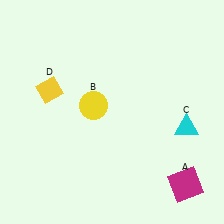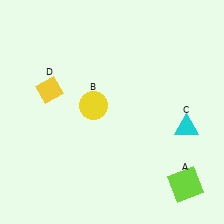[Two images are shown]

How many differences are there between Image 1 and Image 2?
There is 1 difference between the two images.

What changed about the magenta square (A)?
In Image 1, A is magenta. In Image 2, it changed to lime.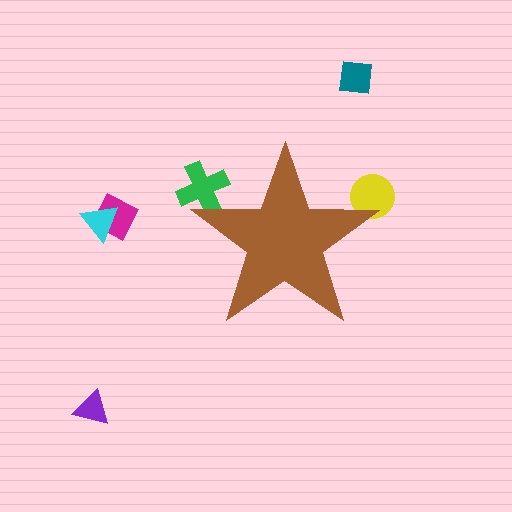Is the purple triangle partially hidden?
No, the purple triangle is fully visible.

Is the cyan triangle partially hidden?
No, the cyan triangle is fully visible.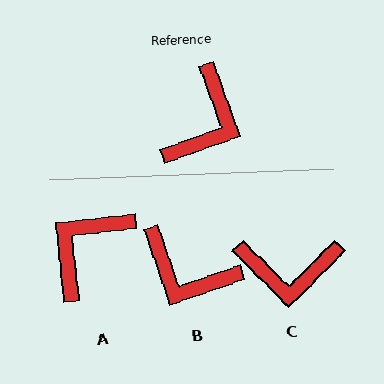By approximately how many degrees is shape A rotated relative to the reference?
Approximately 166 degrees counter-clockwise.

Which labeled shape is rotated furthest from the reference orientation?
A, about 166 degrees away.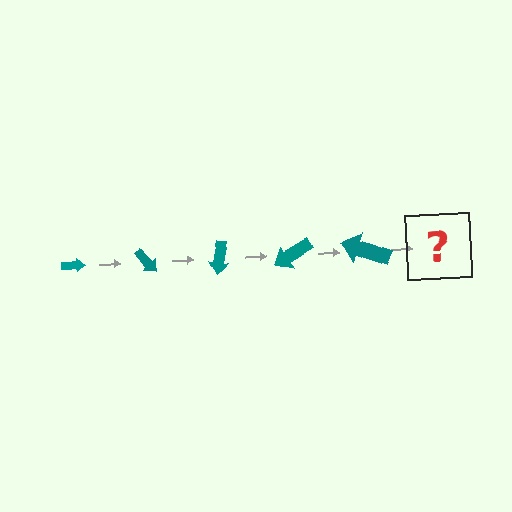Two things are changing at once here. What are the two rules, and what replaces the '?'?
The two rules are that the arrow grows larger each step and it rotates 50 degrees each step. The '?' should be an arrow, larger than the previous one and rotated 250 degrees from the start.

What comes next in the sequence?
The next element should be an arrow, larger than the previous one and rotated 250 degrees from the start.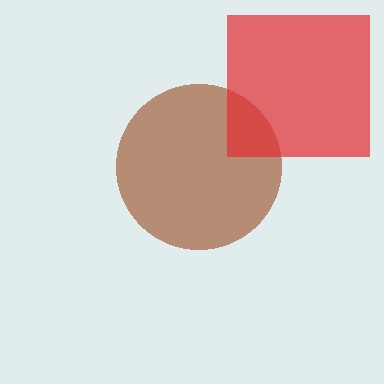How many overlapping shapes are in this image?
There are 2 overlapping shapes in the image.